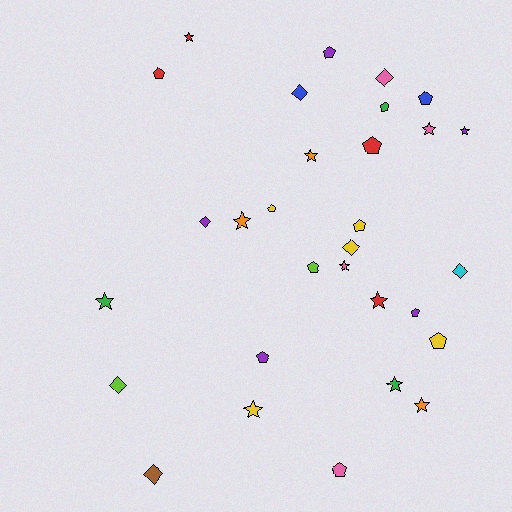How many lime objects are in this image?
There are 2 lime objects.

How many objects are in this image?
There are 30 objects.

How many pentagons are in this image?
There are 12 pentagons.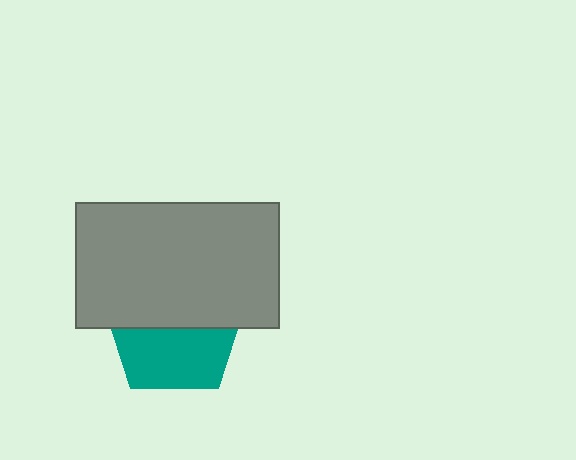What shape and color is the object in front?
The object in front is a gray rectangle.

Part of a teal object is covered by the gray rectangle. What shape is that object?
It is a pentagon.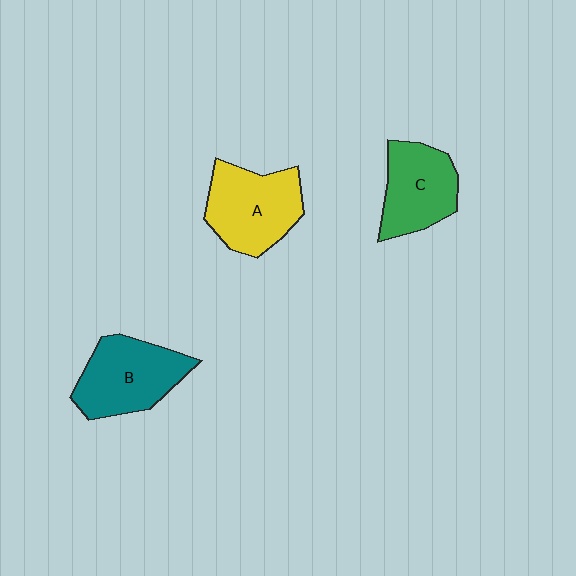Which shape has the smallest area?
Shape C (green).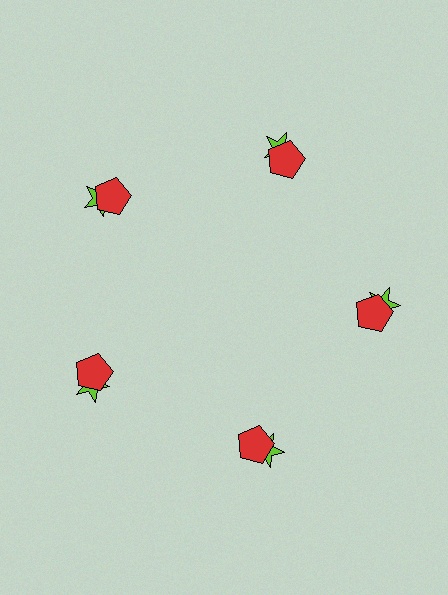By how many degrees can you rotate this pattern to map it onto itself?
The pattern maps onto itself every 72 degrees of rotation.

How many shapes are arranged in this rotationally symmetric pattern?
There are 10 shapes, arranged in 5 groups of 2.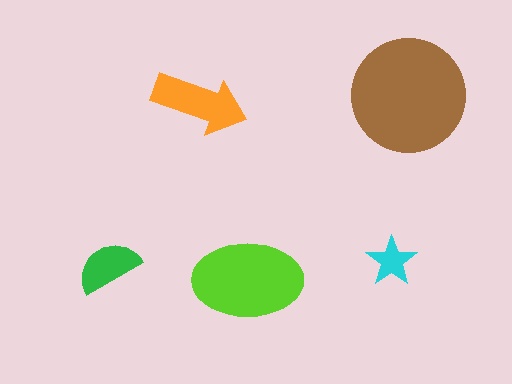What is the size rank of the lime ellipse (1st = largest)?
2nd.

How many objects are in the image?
There are 5 objects in the image.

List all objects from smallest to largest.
The cyan star, the green semicircle, the orange arrow, the lime ellipse, the brown circle.